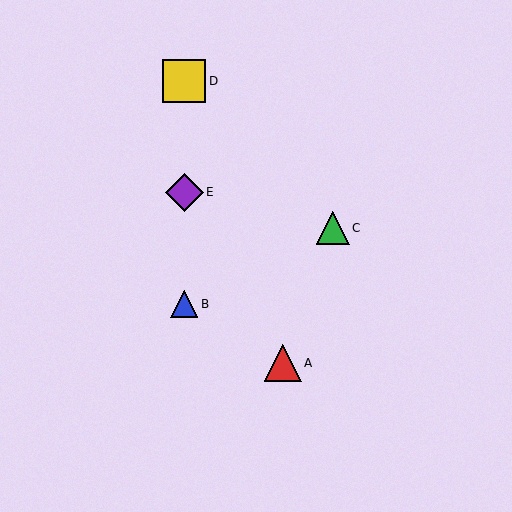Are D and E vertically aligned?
Yes, both are at x≈184.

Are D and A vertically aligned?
No, D is at x≈184 and A is at x≈283.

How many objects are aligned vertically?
3 objects (B, D, E) are aligned vertically.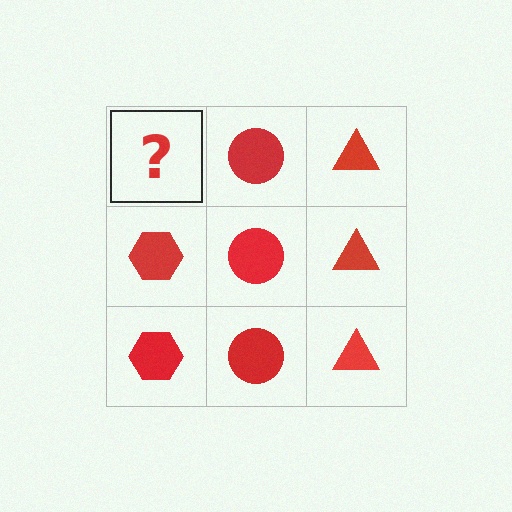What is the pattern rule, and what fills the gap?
The rule is that each column has a consistent shape. The gap should be filled with a red hexagon.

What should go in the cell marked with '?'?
The missing cell should contain a red hexagon.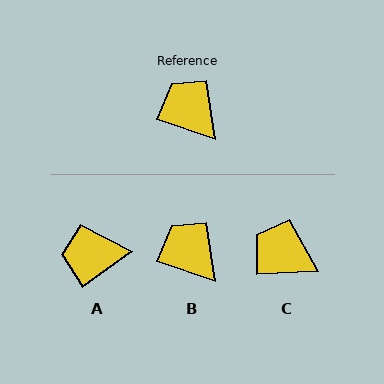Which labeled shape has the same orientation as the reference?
B.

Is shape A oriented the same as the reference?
No, it is off by about 55 degrees.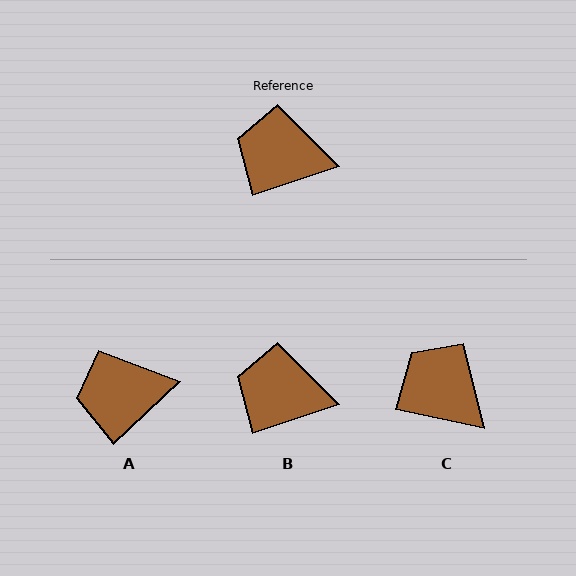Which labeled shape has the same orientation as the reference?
B.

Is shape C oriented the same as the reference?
No, it is off by about 31 degrees.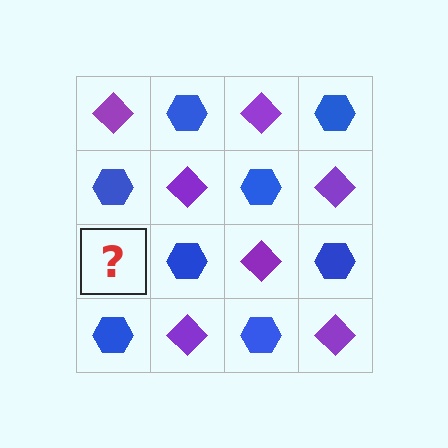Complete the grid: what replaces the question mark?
The question mark should be replaced with a purple diamond.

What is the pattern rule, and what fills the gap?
The rule is that it alternates purple diamond and blue hexagon in a checkerboard pattern. The gap should be filled with a purple diamond.